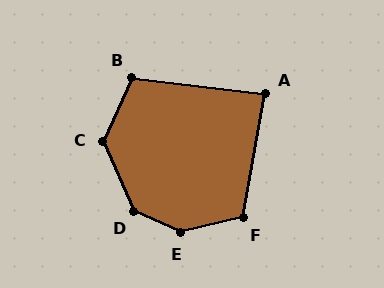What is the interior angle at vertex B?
Approximately 108 degrees (obtuse).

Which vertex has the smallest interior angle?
A, at approximately 86 degrees.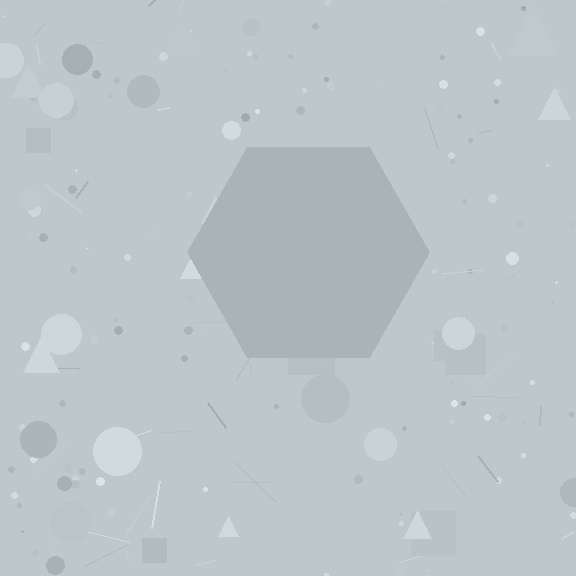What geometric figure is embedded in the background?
A hexagon is embedded in the background.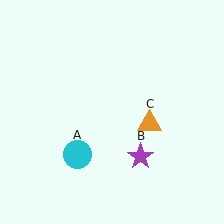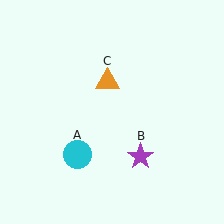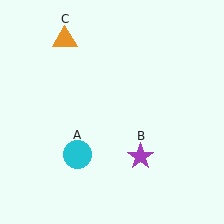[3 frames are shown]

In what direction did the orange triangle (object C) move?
The orange triangle (object C) moved up and to the left.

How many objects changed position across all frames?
1 object changed position: orange triangle (object C).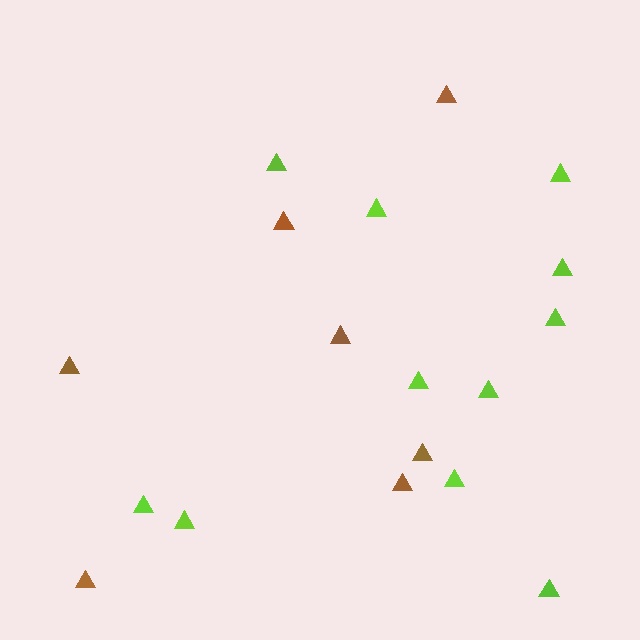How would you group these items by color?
There are 2 groups: one group of lime triangles (11) and one group of brown triangles (7).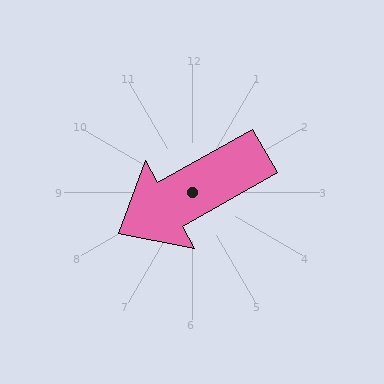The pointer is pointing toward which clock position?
Roughly 8 o'clock.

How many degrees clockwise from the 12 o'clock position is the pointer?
Approximately 241 degrees.